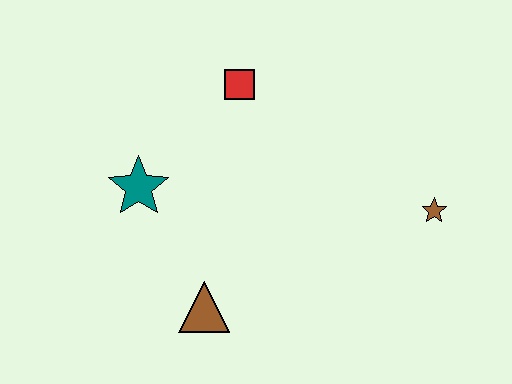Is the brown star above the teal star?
No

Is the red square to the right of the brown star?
No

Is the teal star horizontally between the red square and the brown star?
No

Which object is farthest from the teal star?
The brown star is farthest from the teal star.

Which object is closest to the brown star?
The red square is closest to the brown star.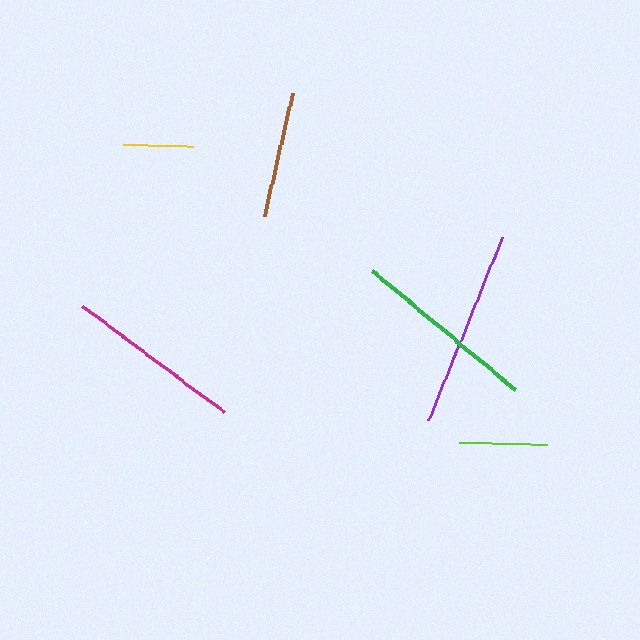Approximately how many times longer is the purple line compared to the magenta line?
The purple line is approximately 1.1 times the length of the magenta line.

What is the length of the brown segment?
The brown segment is approximately 126 pixels long.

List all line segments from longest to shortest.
From longest to shortest: purple, green, magenta, brown, lime, yellow.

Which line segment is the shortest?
The yellow line is the shortest at approximately 69 pixels.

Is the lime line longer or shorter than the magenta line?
The magenta line is longer than the lime line.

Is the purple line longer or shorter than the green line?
The purple line is longer than the green line.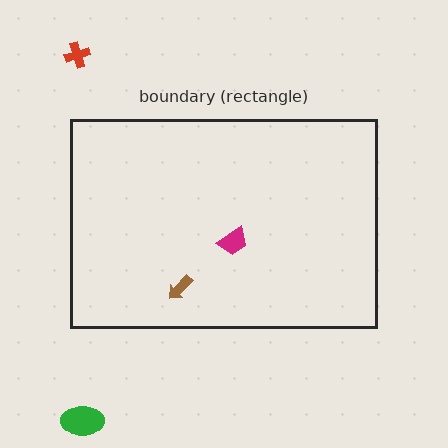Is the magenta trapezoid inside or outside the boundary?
Inside.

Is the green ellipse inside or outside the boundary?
Outside.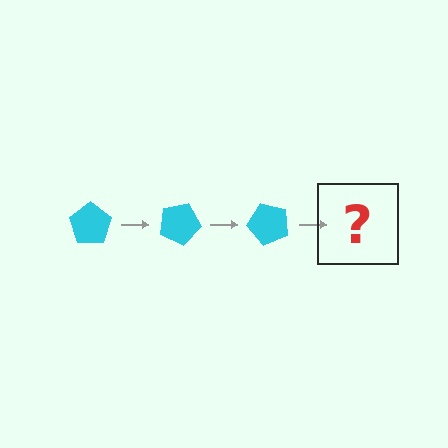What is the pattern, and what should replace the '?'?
The pattern is that the pentagon rotates 25 degrees each step. The '?' should be a cyan pentagon rotated 75 degrees.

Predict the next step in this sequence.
The next step is a cyan pentagon rotated 75 degrees.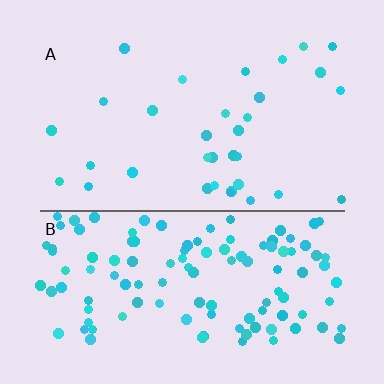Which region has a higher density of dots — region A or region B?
B (the bottom).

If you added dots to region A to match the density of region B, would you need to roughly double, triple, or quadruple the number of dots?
Approximately quadruple.